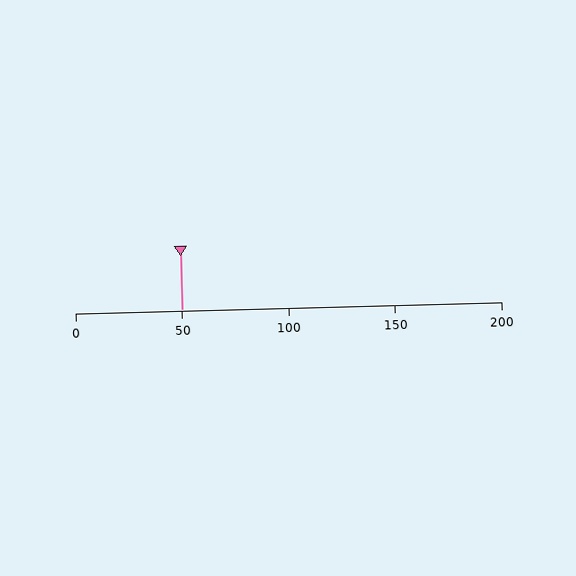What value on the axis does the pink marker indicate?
The marker indicates approximately 50.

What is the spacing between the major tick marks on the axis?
The major ticks are spaced 50 apart.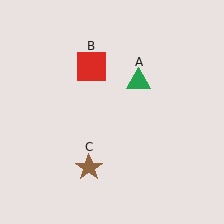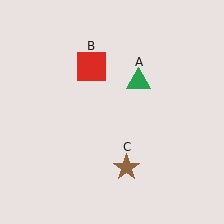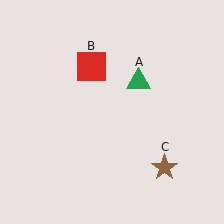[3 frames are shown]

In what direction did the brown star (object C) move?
The brown star (object C) moved right.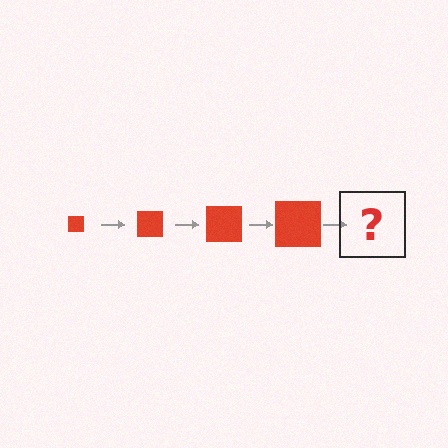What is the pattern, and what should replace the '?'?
The pattern is that the square gets progressively larger each step. The '?' should be a red square, larger than the previous one.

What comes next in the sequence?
The next element should be a red square, larger than the previous one.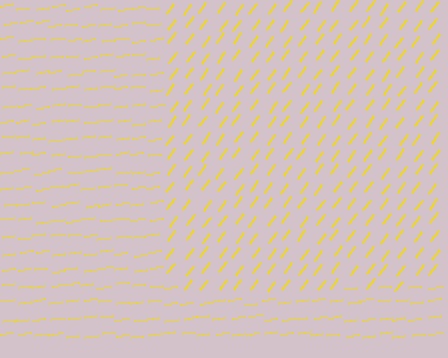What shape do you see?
I see a rectangle.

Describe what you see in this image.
The image is filled with small yellow line segments. A rectangle region in the image has lines oriented differently from the surrounding lines, creating a visible texture boundary.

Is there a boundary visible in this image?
Yes, there is a texture boundary formed by a change in line orientation.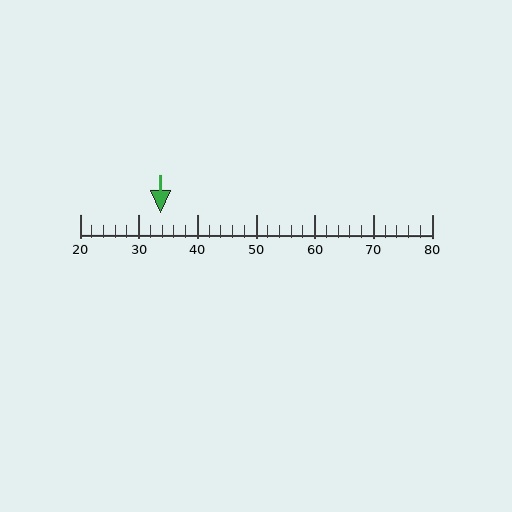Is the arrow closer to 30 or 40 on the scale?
The arrow is closer to 30.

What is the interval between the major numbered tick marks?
The major tick marks are spaced 10 units apart.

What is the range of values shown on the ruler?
The ruler shows values from 20 to 80.